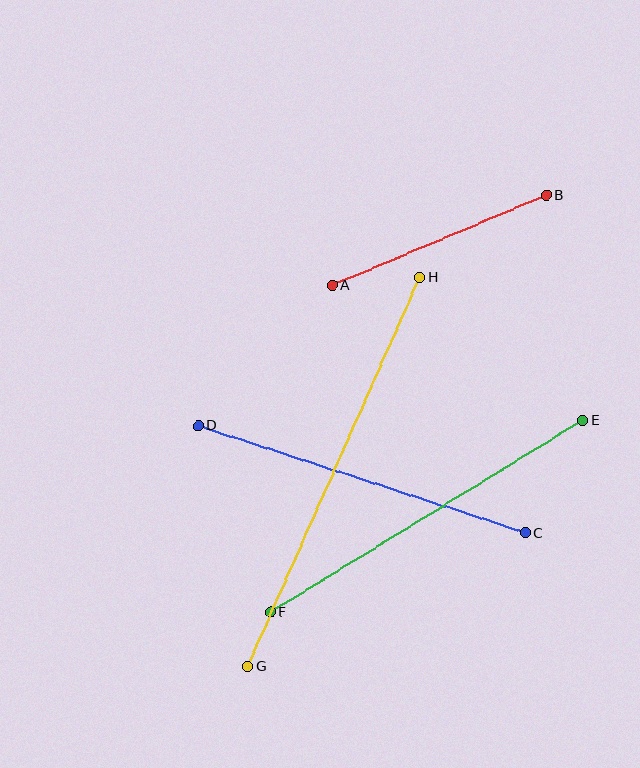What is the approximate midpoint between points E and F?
The midpoint is at approximately (427, 516) pixels.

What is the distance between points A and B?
The distance is approximately 232 pixels.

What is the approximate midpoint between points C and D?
The midpoint is at approximately (362, 479) pixels.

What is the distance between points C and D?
The distance is approximately 344 pixels.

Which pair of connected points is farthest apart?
Points G and H are farthest apart.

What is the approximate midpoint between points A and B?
The midpoint is at approximately (439, 240) pixels.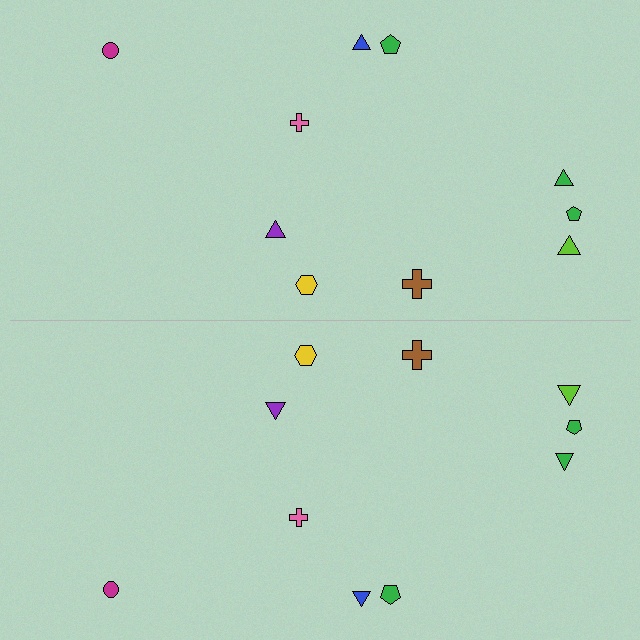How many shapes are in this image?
There are 20 shapes in this image.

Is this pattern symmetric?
Yes, this pattern has bilateral (reflection) symmetry.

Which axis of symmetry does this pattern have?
The pattern has a horizontal axis of symmetry running through the center of the image.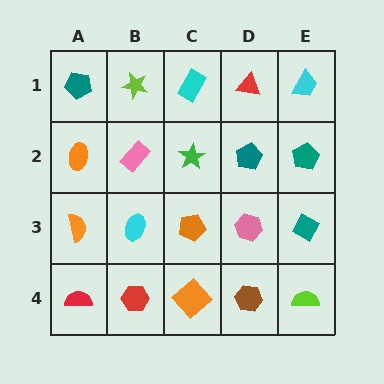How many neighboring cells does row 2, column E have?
3.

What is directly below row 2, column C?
An orange pentagon.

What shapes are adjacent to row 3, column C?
A green star (row 2, column C), an orange diamond (row 4, column C), a cyan ellipse (row 3, column B), a pink hexagon (row 3, column D).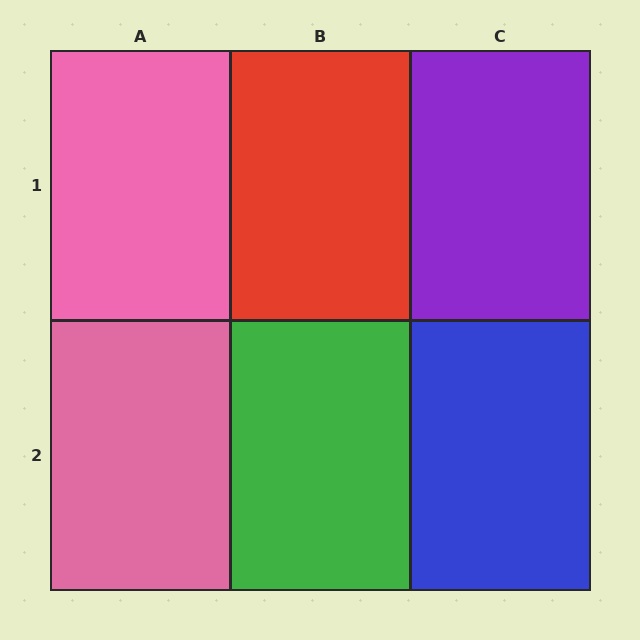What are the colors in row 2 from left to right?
Pink, green, blue.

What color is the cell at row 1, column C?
Purple.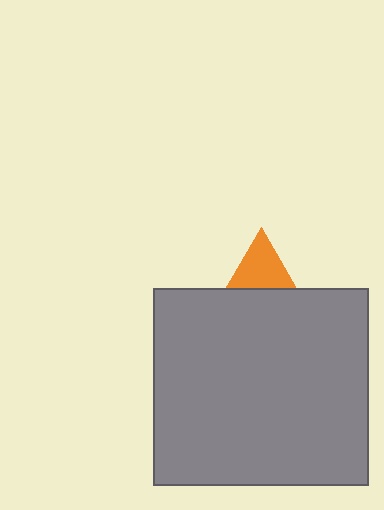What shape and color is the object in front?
The object in front is a gray rectangle.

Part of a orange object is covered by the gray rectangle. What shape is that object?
It is a triangle.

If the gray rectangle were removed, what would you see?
You would see the complete orange triangle.